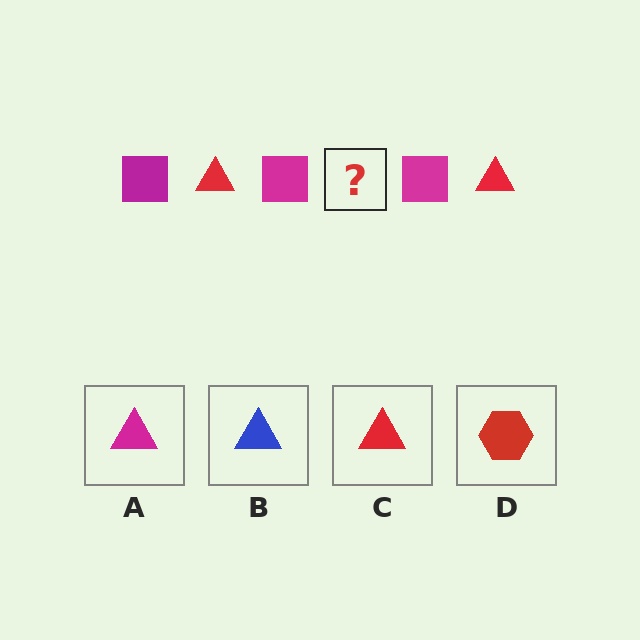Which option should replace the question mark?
Option C.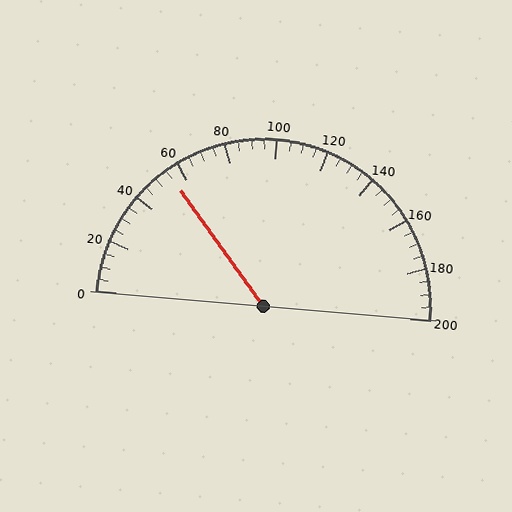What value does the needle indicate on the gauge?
The needle indicates approximately 55.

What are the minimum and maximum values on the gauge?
The gauge ranges from 0 to 200.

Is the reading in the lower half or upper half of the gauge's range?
The reading is in the lower half of the range (0 to 200).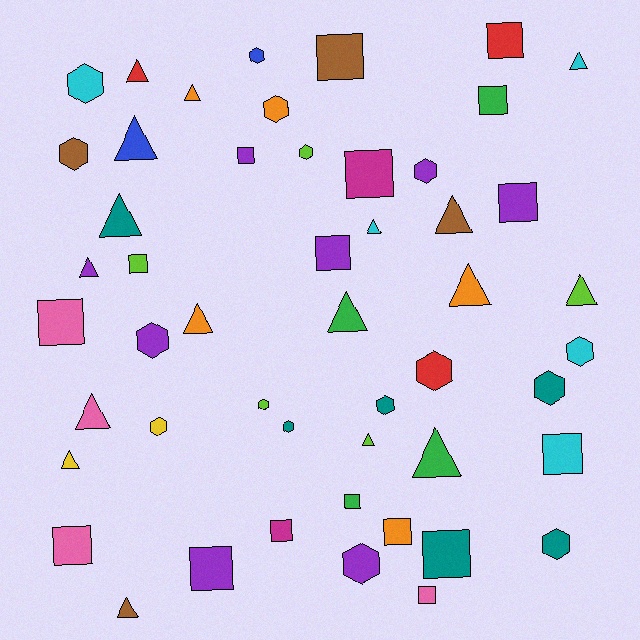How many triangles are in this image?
There are 17 triangles.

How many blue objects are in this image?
There are 2 blue objects.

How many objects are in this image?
There are 50 objects.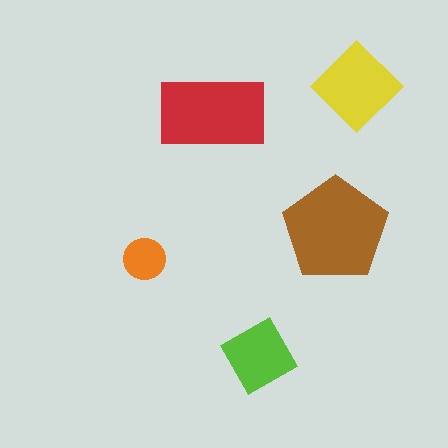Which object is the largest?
The brown pentagon.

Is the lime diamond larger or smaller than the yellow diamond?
Smaller.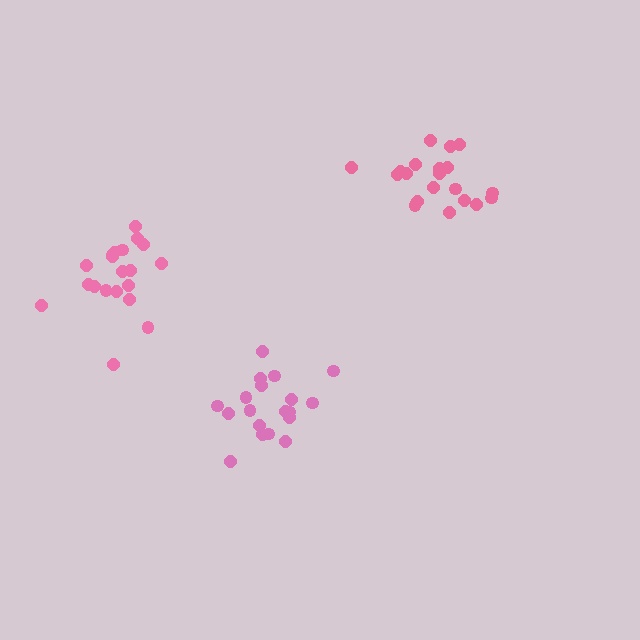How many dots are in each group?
Group 1: 20 dots, Group 2: 19 dots, Group 3: 20 dots (59 total).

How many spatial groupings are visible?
There are 3 spatial groupings.